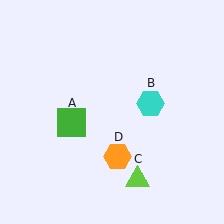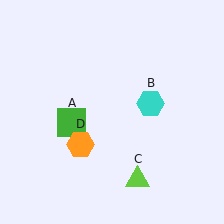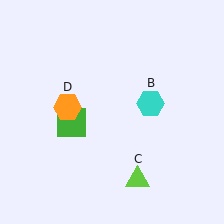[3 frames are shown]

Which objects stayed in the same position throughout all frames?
Green square (object A) and cyan hexagon (object B) and lime triangle (object C) remained stationary.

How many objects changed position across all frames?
1 object changed position: orange hexagon (object D).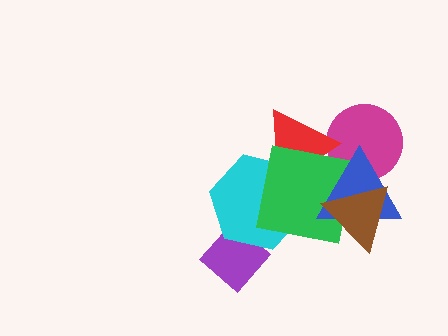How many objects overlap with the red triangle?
4 objects overlap with the red triangle.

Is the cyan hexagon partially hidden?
Yes, it is partially covered by another shape.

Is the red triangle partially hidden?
Yes, it is partially covered by another shape.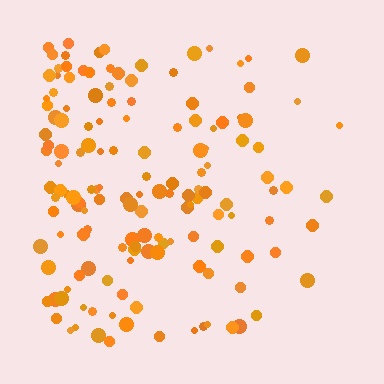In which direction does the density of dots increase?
From right to left, with the left side densest.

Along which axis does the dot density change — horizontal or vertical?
Horizontal.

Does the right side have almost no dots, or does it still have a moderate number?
Still a moderate number, just noticeably fewer than the left.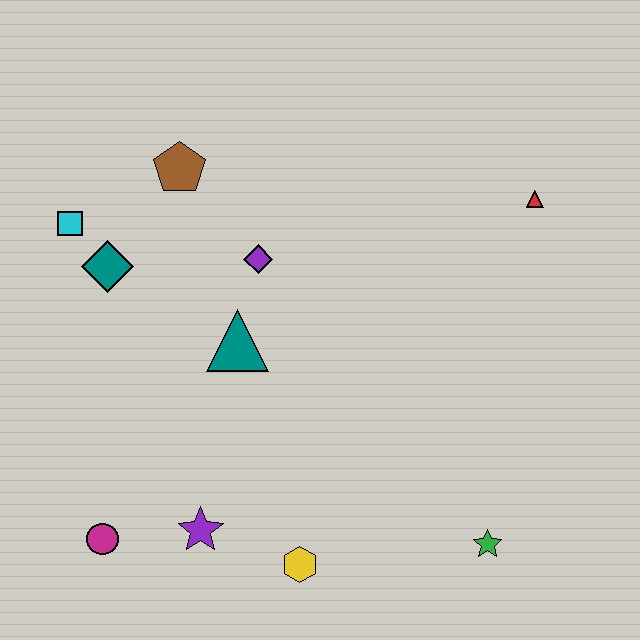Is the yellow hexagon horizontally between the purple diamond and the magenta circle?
No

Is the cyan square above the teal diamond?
Yes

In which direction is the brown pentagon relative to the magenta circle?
The brown pentagon is above the magenta circle.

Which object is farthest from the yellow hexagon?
The red triangle is farthest from the yellow hexagon.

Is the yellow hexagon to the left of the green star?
Yes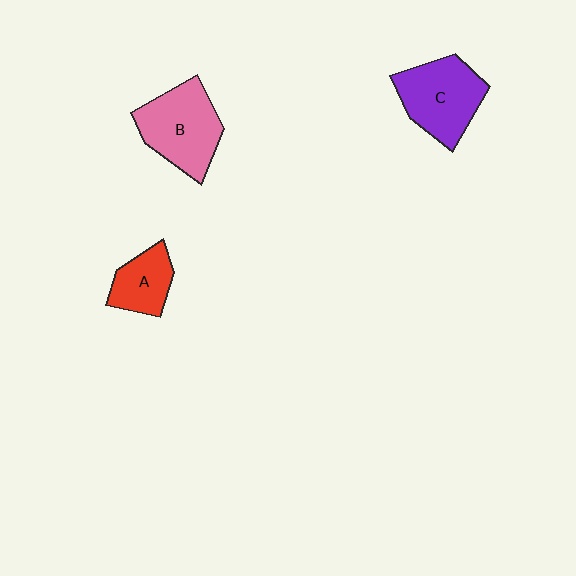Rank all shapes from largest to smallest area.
From largest to smallest: B (pink), C (purple), A (red).